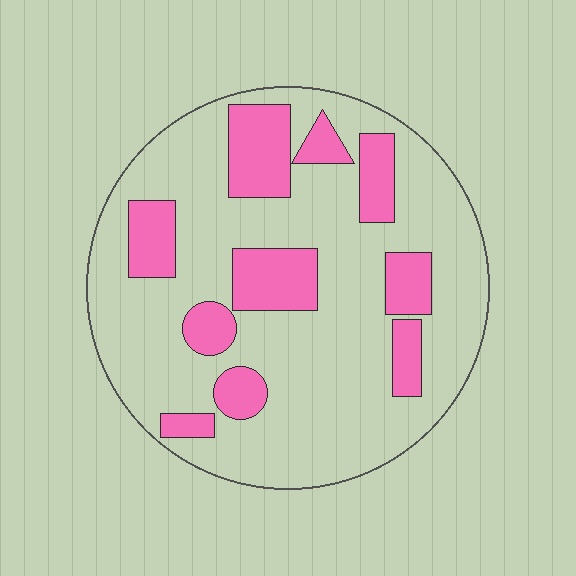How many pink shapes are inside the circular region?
10.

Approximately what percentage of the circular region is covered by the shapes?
Approximately 25%.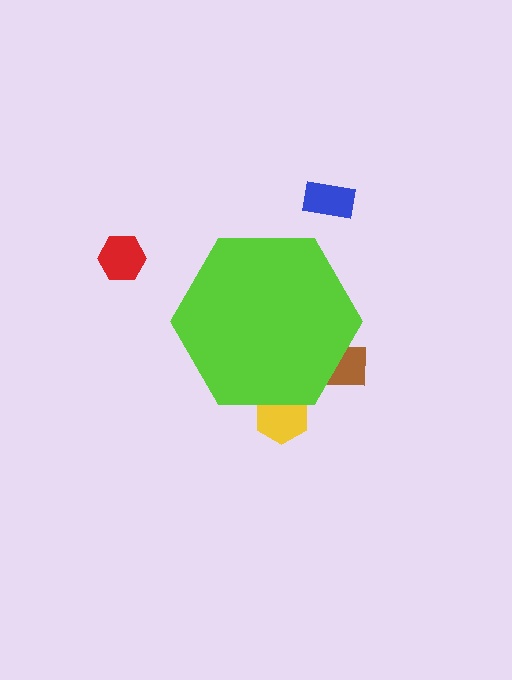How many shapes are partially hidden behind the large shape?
2 shapes are partially hidden.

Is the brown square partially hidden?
Yes, the brown square is partially hidden behind the lime hexagon.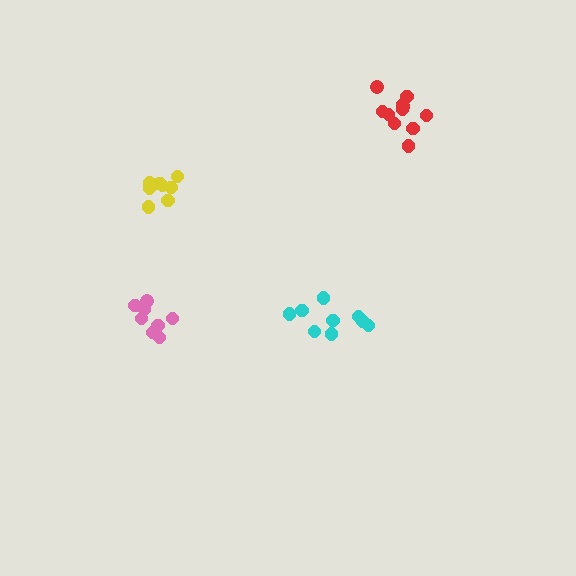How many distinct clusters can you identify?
There are 4 distinct clusters.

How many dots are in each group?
Group 1: 9 dots, Group 2: 8 dots, Group 3: 11 dots, Group 4: 9 dots (37 total).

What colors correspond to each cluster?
The clusters are colored: cyan, pink, red, yellow.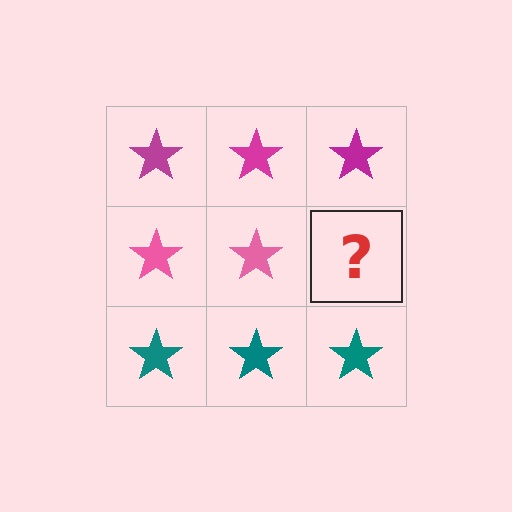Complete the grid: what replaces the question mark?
The question mark should be replaced with a pink star.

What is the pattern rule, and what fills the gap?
The rule is that each row has a consistent color. The gap should be filled with a pink star.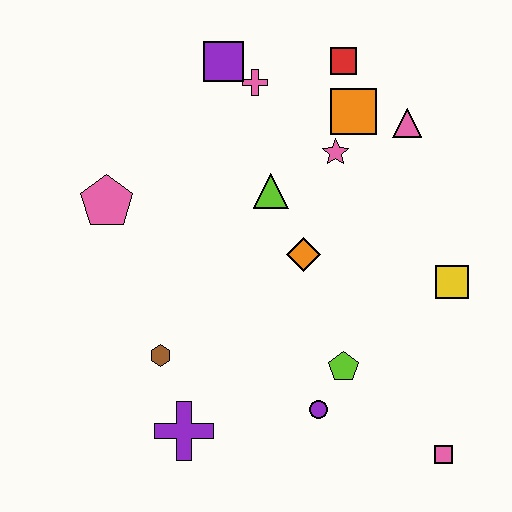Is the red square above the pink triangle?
Yes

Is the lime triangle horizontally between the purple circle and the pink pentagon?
Yes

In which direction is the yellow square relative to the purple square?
The yellow square is to the right of the purple square.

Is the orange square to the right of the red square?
Yes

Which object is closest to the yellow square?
The lime pentagon is closest to the yellow square.